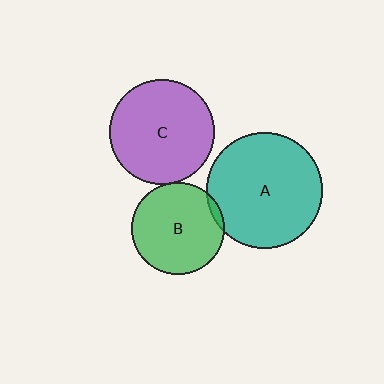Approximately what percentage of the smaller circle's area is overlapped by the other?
Approximately 5%.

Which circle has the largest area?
Circle A (teal).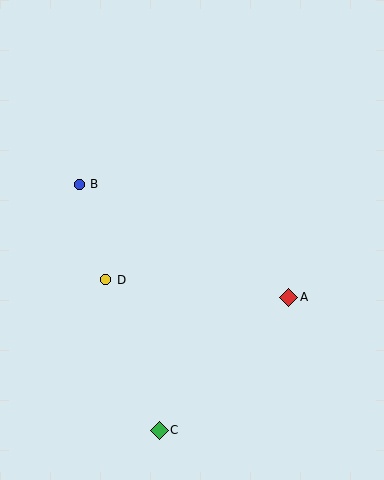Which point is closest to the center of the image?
Point D at (106, 280) is closest to the center.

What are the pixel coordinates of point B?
Point B is at (79, 184).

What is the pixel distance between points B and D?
The distance between B and D is 99 pixels.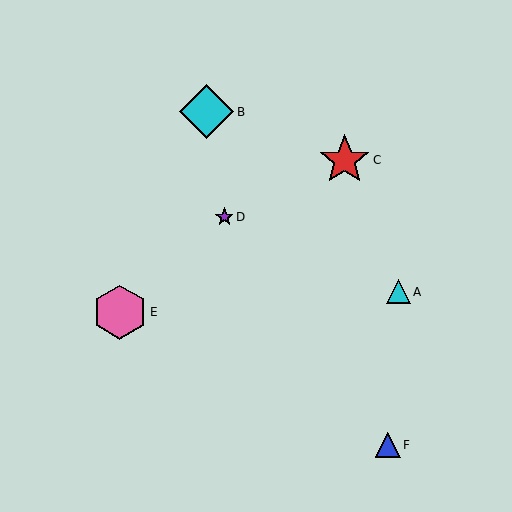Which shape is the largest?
The cyan diamond (labeled B) is the largest.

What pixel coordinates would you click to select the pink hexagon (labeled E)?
Click at (120, 312) to select the pink hexagon E.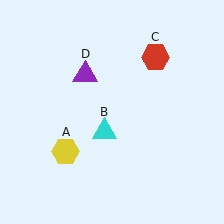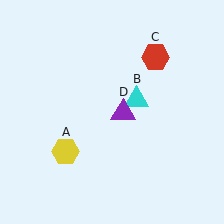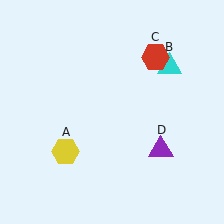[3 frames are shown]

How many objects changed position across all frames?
2 objects changed position: cyan triangle (object B), purple triangle (object D).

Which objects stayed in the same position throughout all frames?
Yellow hexagon (object A) and red hexagon (object C) remained stationary.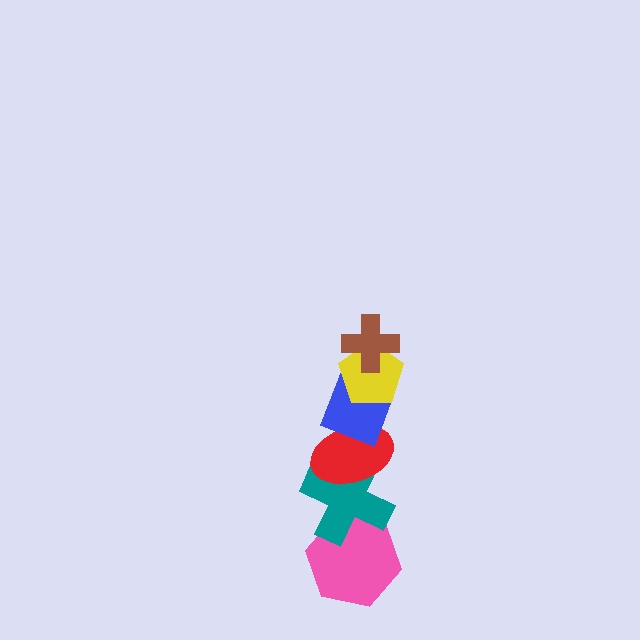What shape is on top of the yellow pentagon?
The brown cross is on top of the yellow pentagon.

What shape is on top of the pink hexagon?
The teal cross is on top of the pink hexagon.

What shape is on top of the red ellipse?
The blue diamond is on top of the red ellipse.